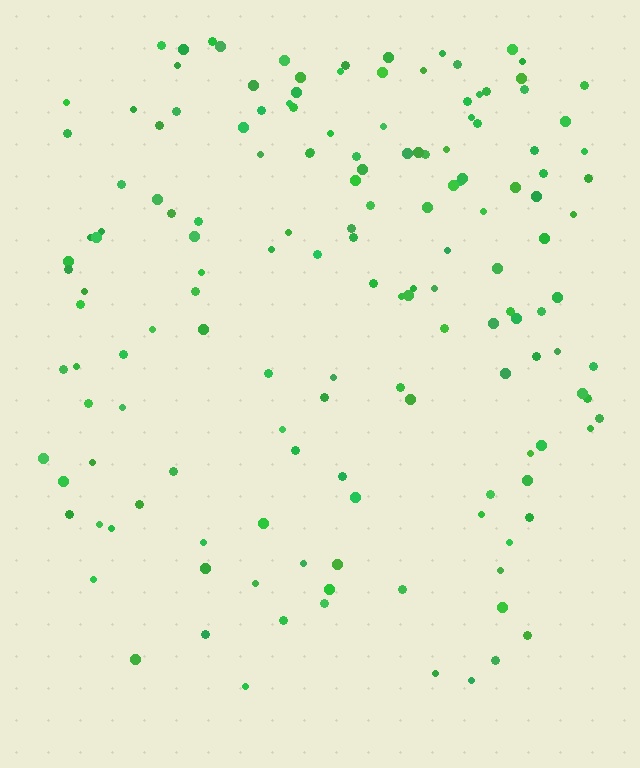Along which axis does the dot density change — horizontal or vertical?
Vertical.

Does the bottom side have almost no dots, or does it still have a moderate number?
Still a moderate number, just noticeably fewer than the top.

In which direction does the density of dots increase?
From bottom to top, with the top side densest.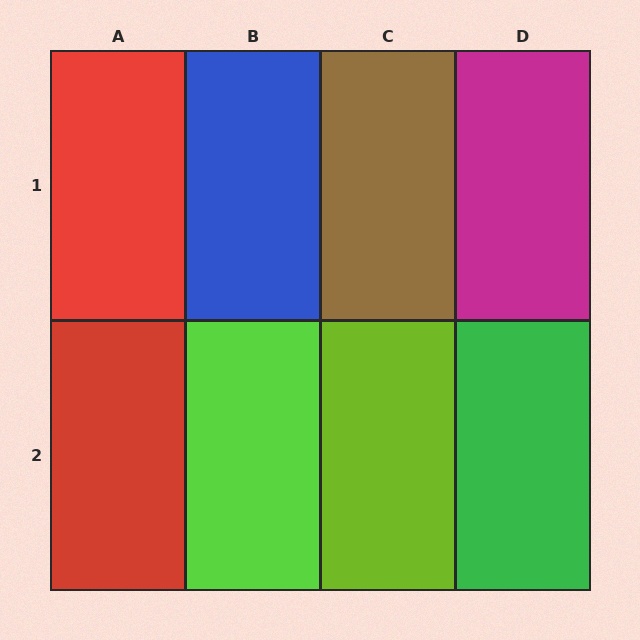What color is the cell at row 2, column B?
Lime.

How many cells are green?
1 cell is green.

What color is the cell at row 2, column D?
Green.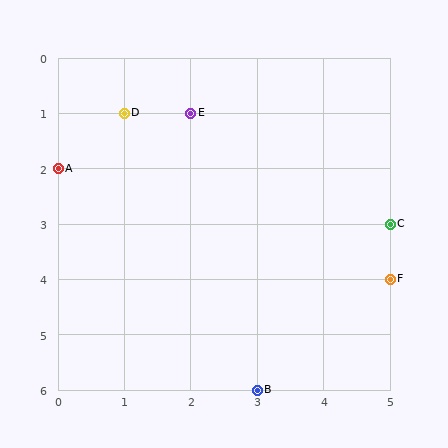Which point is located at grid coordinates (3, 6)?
Point B is at (3, 6).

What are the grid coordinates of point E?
Point E is at grid coordinates (2, 1).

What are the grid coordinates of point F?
Point F is at grid coordinates (5, 4).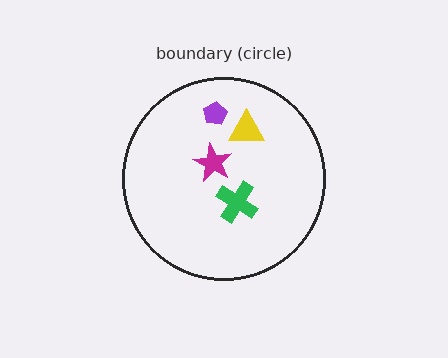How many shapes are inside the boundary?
4 inside, 0 outside.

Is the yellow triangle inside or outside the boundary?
Inside.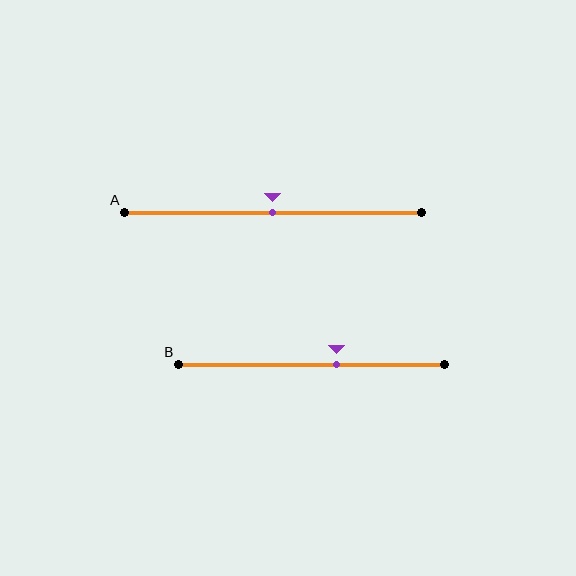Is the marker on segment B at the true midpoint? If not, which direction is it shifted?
No, the marker on segment B is shifted to the right by about 9% of the segment length.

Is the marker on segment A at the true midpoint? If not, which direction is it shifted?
Yes, the marker on segment A is at the true midpoint.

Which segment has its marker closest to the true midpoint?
Segment A has its marker closest to the true midpoint.